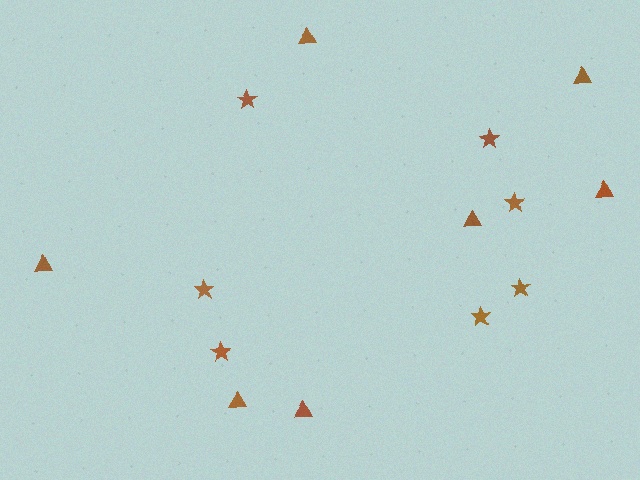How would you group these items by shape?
There are 2 groups: one group of triangles (7) and one group of stars (7).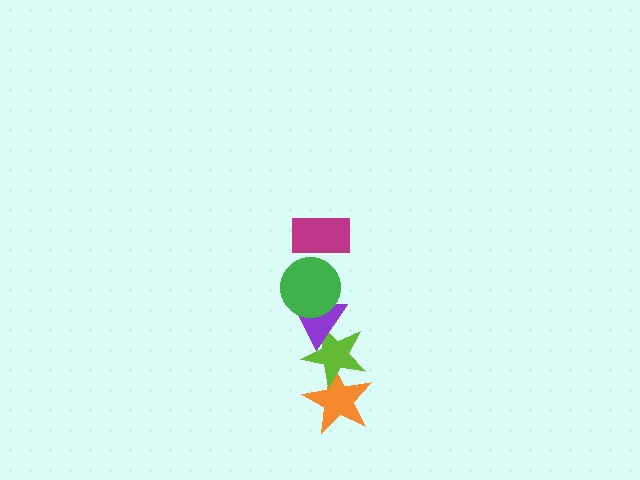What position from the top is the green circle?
The green circle is 2nd from the top.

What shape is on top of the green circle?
The magenta rectangle is on top of the green circle.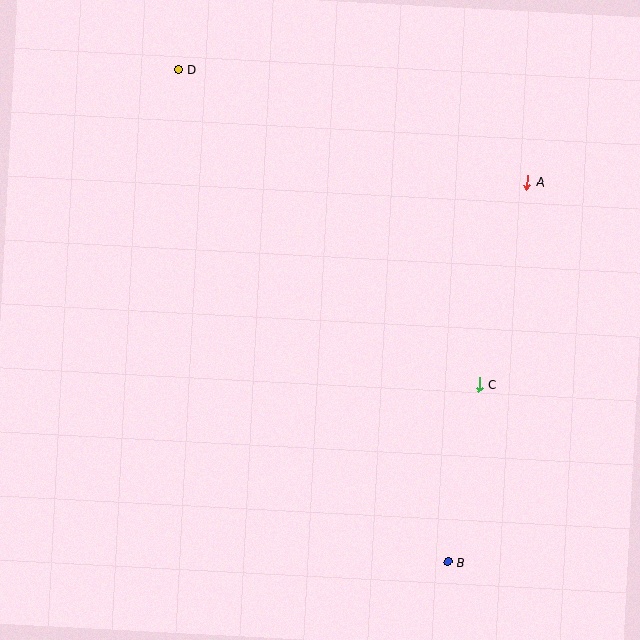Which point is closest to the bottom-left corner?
Point B is closest to the bottom-left corner.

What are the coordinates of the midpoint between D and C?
The midpoint between D and C is at (329, 227).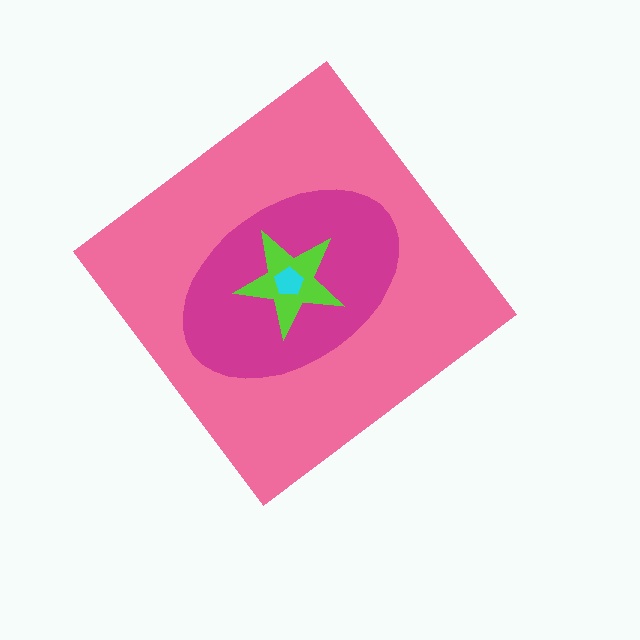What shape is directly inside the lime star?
The cyan pentagon.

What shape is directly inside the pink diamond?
The magenta ellipse.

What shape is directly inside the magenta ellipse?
The lime star.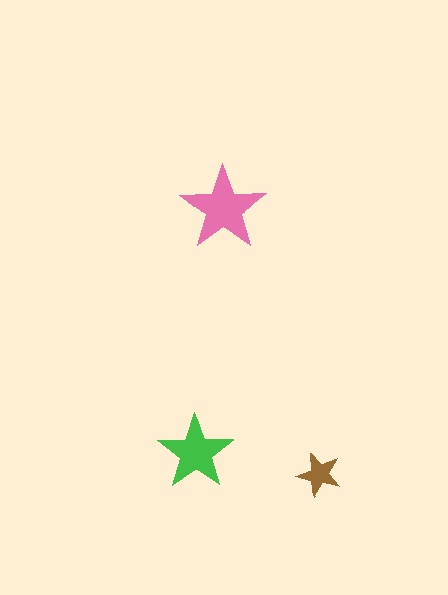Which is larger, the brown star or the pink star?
The pink one.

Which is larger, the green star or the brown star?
The green one.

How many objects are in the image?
There are 3 objects in the image.